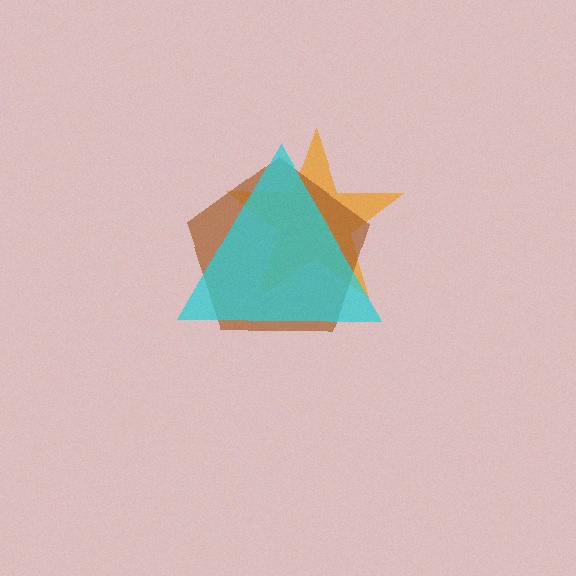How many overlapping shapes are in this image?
There are 3 overlapping shapes in the image.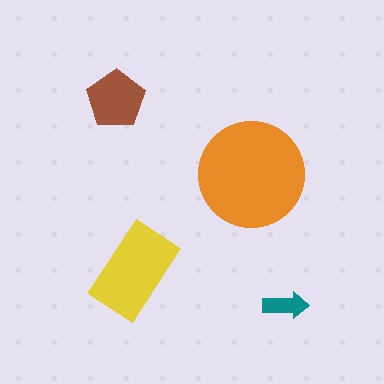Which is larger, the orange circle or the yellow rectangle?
The orange circle.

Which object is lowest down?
The teal arrow is bottommost.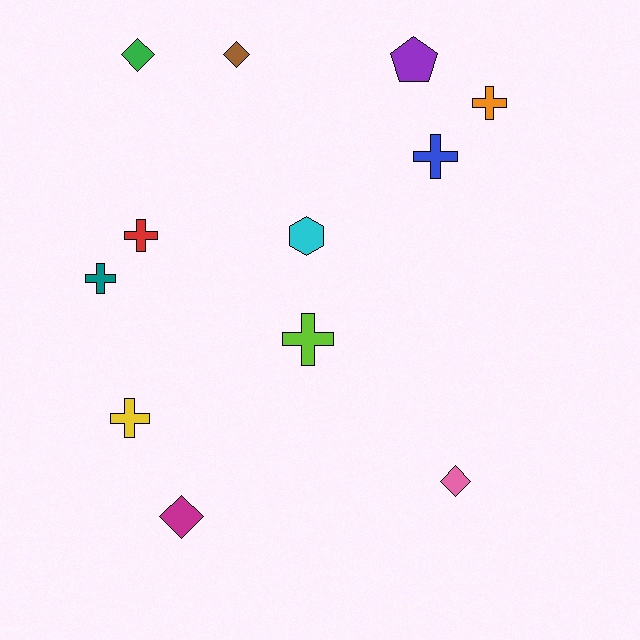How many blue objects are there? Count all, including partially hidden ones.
There is 1 blue object.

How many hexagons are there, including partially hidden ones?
There is 1 hexagon.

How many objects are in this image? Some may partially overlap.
There are 12 objects.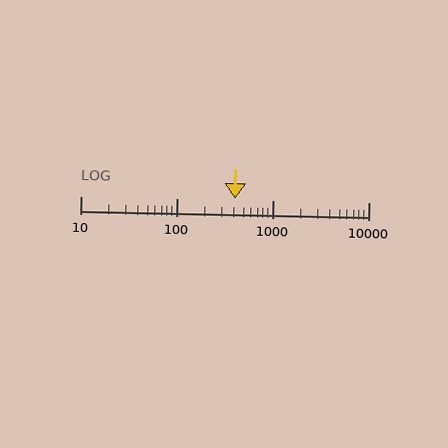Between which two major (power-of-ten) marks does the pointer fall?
The pointer is between 100 and 1000.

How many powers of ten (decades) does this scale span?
The scale spans 3 decades, from 10 to 10000.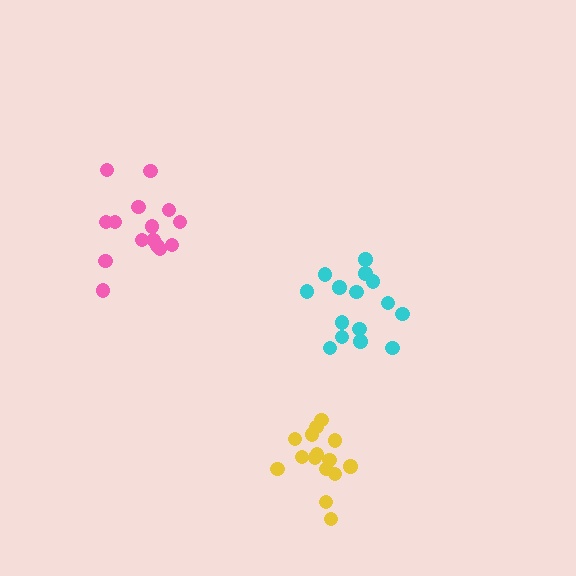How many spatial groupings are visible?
There are 3 spatial groupings.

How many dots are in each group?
Group 1: 15 dots, Group 2: 15 dots, Group 3: 15 dots (45 total).